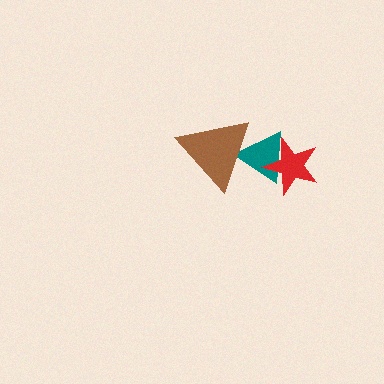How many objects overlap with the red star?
1 object overlaps with the red star.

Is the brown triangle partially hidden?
No, no other shape covers it.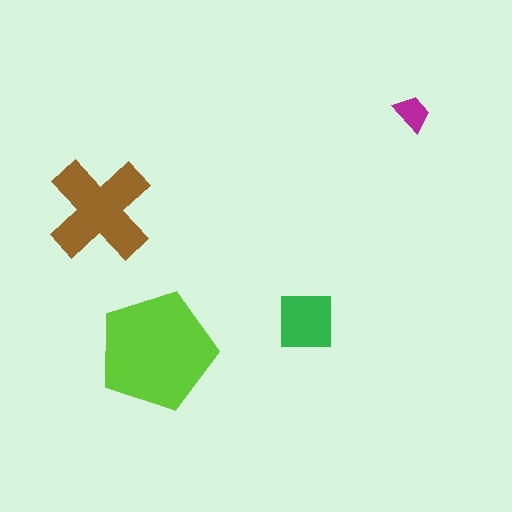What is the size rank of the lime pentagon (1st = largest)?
1st.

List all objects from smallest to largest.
The magenta trapezoid, the green square, the brown cross, the lime pentagon.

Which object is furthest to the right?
The magenta trapezoid is rightmost.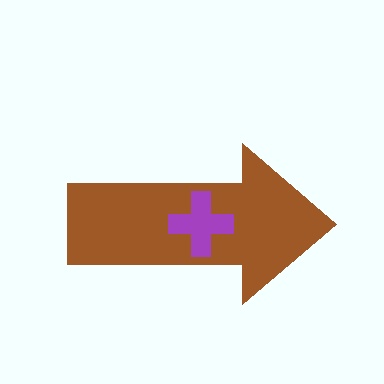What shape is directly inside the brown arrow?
The purple cross.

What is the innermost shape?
The purple cross.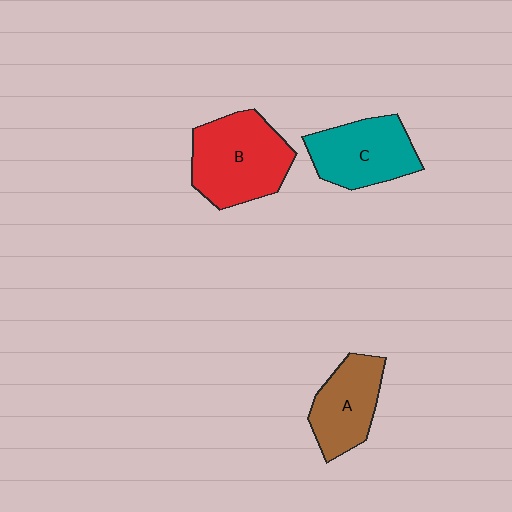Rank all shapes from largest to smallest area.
From largest to smallest: B (red), C (teal), A (brown).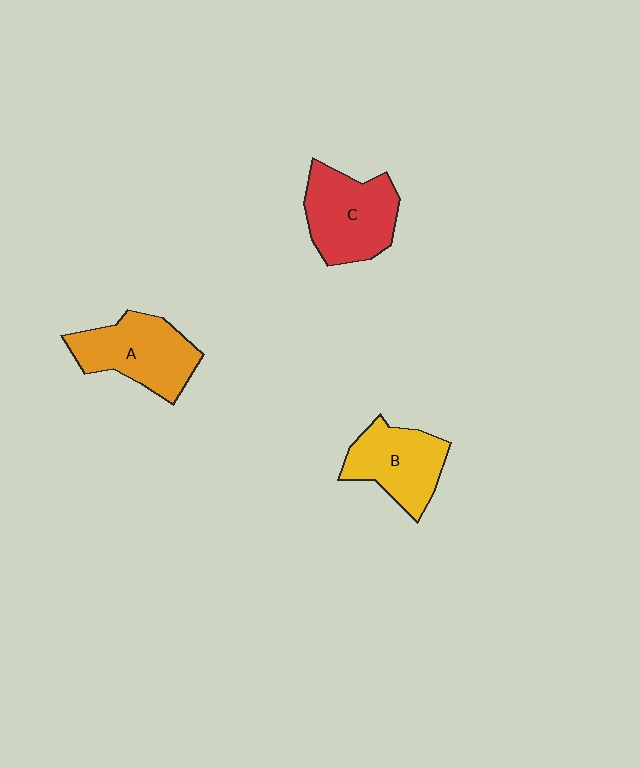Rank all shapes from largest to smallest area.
From largest to smallest: C (red), A (orange), B (yellow).